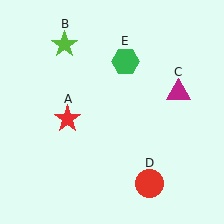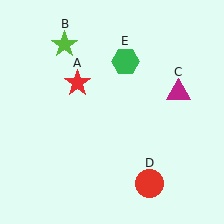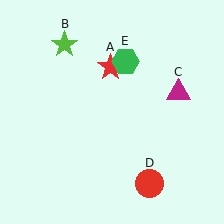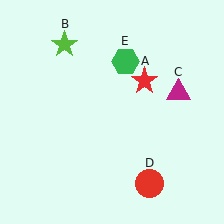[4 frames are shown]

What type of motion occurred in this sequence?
The red star (object A) rotated clockwise around the center of the scene.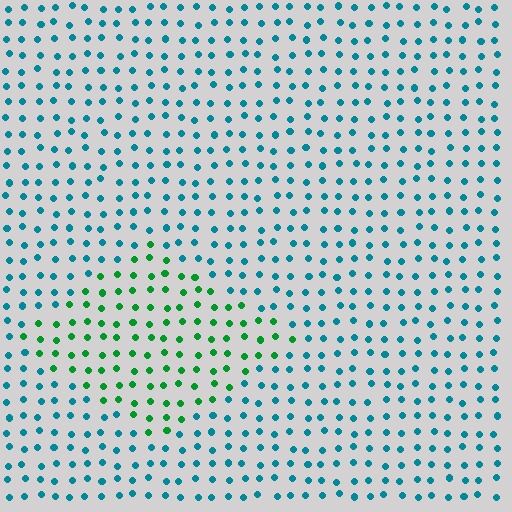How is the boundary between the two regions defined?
The boundary is defined purely by a slight shift in hue (about 51 degrees). Spacing, size, and orientation are identical on both sides.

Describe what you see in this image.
The image is filled with small teal elements in a uniform arrangement. A diamond-shaped region is visible where the elements are tinted to a slightly different hue, forming a subtle color boundary.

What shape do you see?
I see a diamond.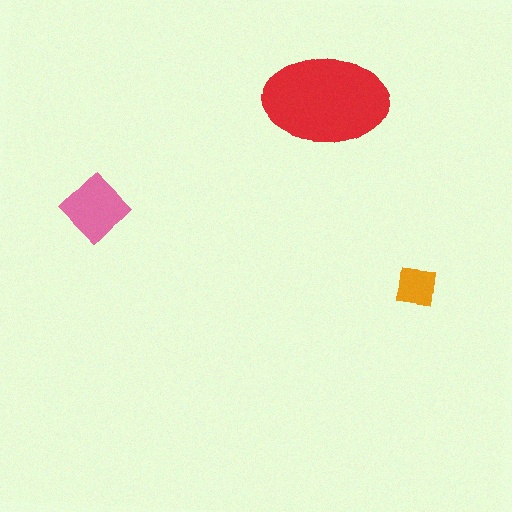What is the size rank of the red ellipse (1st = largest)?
1st.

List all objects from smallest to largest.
The orange square, the pink diamond, the red ellipse.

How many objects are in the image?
There are 3 objects in the image.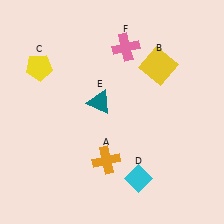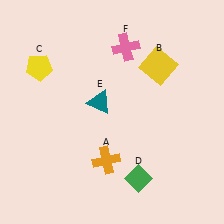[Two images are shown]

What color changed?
The diamond (D) changed from cyan in Image 1 to green in Image 2.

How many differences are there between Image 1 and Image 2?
There is 1 difference between the two images.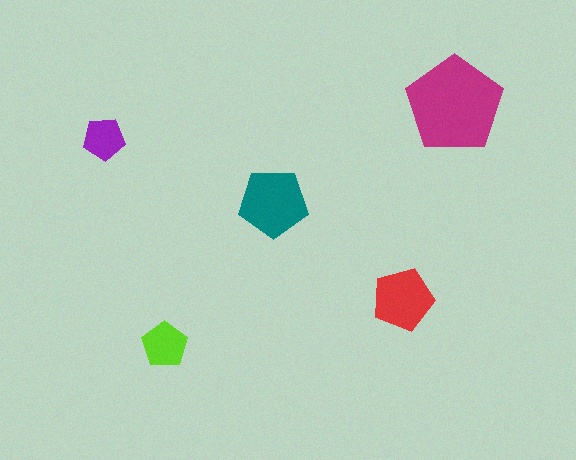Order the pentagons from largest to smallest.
the magenta one, the teal one, the red one, the lime one, the purple one.